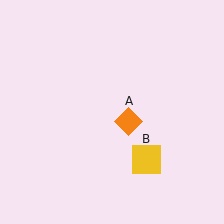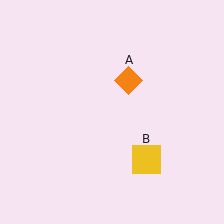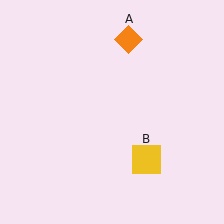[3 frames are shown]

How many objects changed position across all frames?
1 object changed position: orange diamond (object A).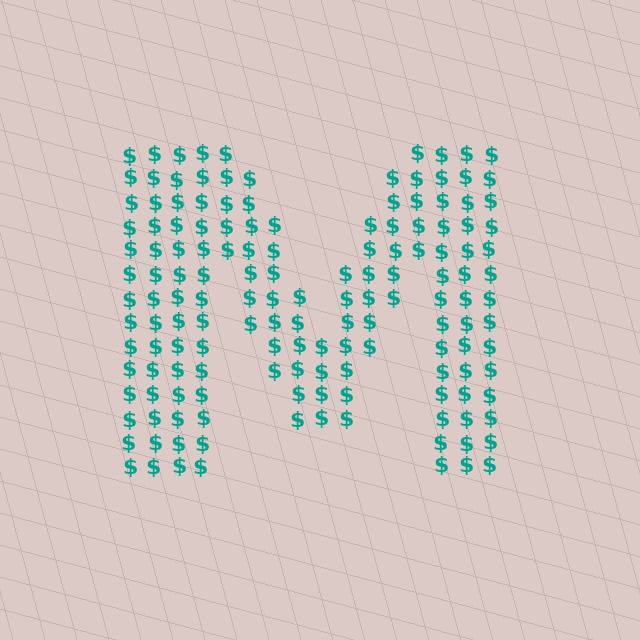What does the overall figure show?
The overall figure shows the letter M.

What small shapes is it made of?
It is made of small dollar signs.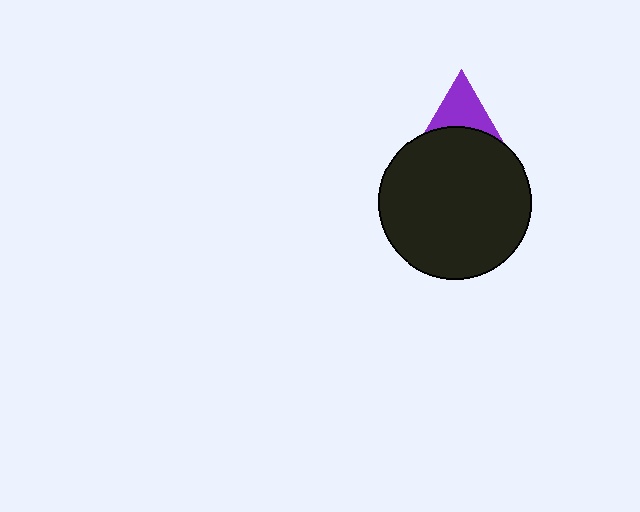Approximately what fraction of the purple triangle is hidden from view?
Roughly 61% of the purple triangle is hidden behind the black circle.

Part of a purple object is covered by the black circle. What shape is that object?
It is a triangle.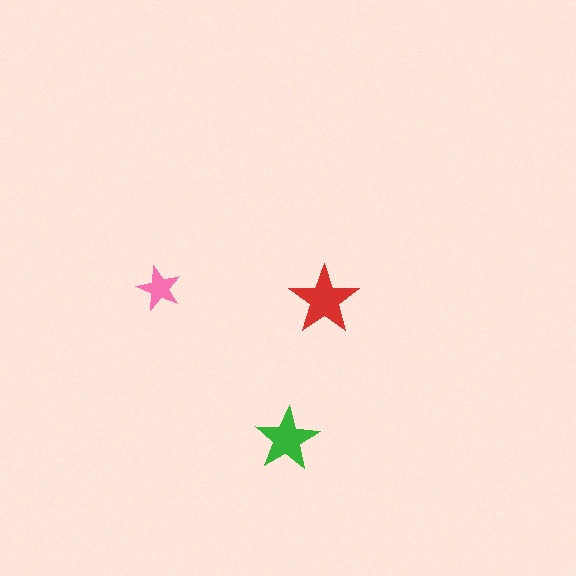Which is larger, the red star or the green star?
The red one.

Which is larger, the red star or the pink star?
The red one.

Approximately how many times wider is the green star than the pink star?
About 1.5 times wider.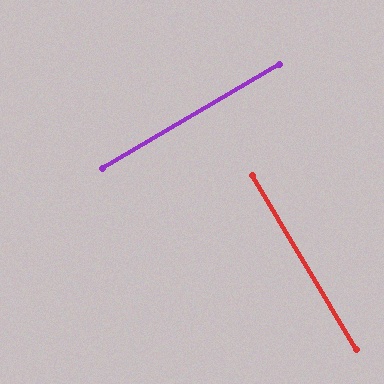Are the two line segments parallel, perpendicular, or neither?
Perpendicular — they meet at approximately 89°.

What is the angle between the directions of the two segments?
Approximately 89 degrees.